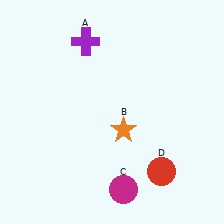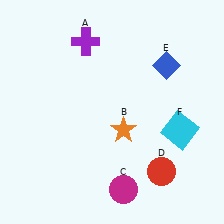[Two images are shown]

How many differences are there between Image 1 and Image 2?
There are 2 differences between the two images.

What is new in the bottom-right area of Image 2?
A cyan square (F) was added in the bottom-right area of Image 2.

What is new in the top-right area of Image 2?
A blue diamond (E) was added in the top-right area of Image 2.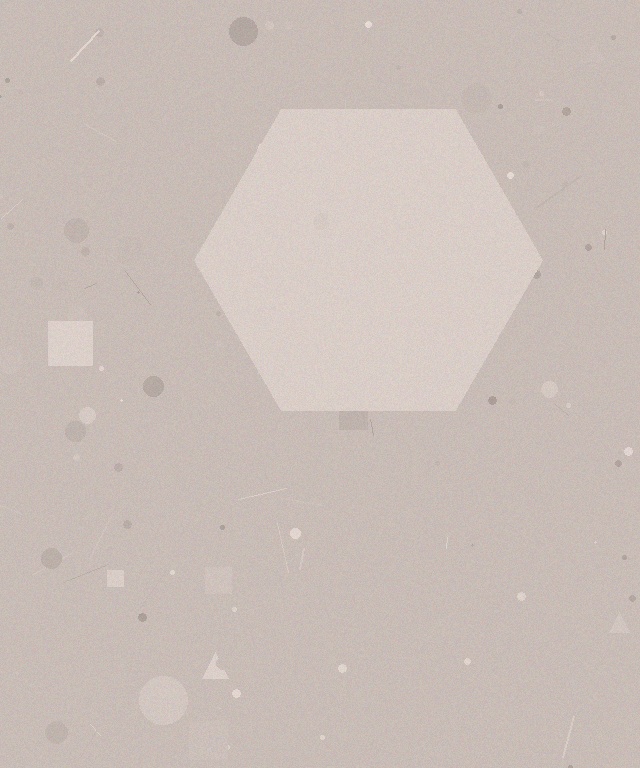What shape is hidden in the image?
A hexagon is hidden in the image.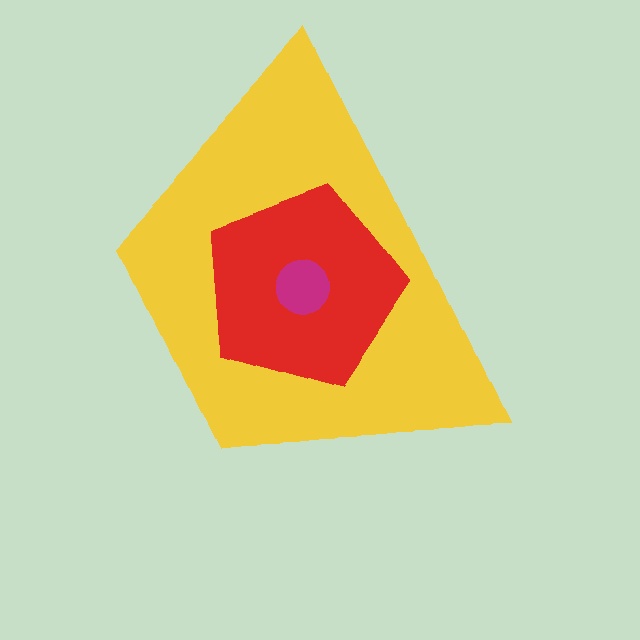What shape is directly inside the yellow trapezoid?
The red pentagon.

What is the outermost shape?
The yellow trapezoid.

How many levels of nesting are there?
3.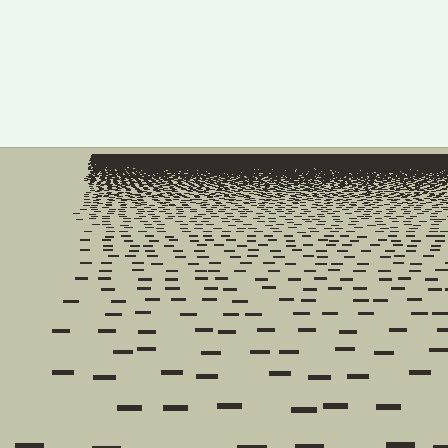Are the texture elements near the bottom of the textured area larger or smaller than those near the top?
Larger. Near the bottom, elements are closer to the viewer and appear at a bigger on-screen size.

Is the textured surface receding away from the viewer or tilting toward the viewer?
The surface is receding away from the viewer. Texture elements get smaller and denser toward the top.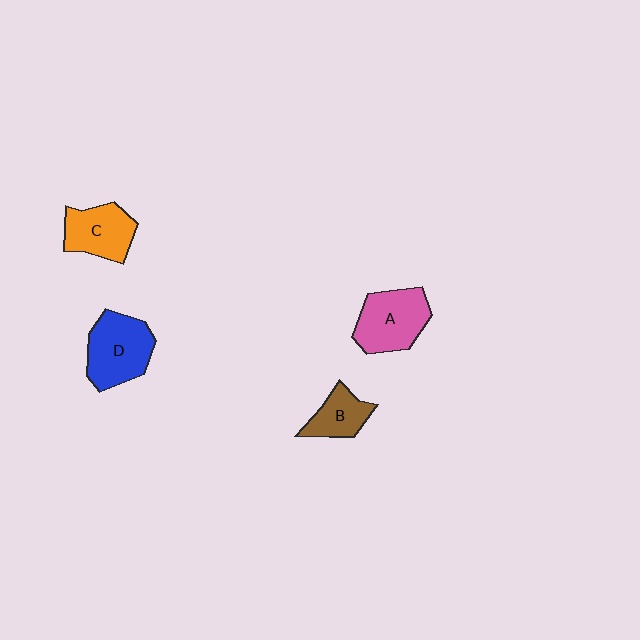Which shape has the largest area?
Shape D (blue).